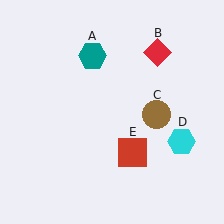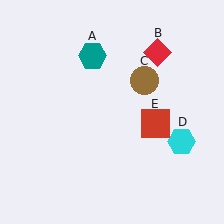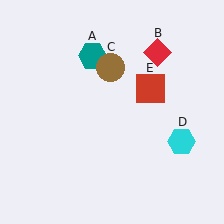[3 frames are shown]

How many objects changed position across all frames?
2 objects changed position: brown circle (object C), red square (object E).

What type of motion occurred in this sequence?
The brown circle (object C), red square (object E) rotated counterclockwise around the center of the scene.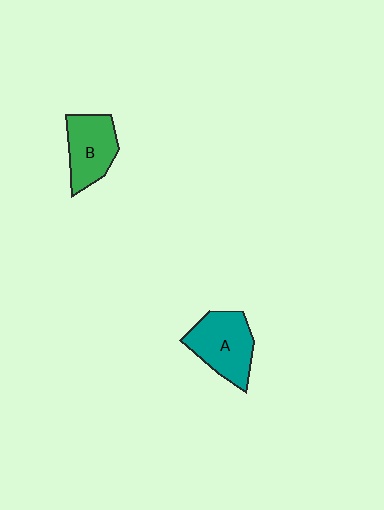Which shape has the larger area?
Shape A (teal).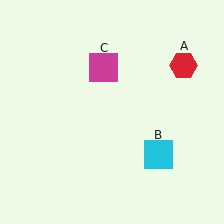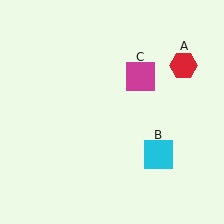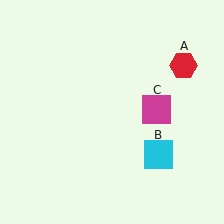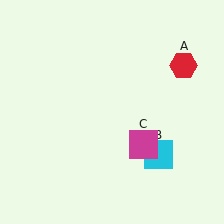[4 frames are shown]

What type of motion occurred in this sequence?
The magenta square (object C) rotated clockwise around the center of the scene.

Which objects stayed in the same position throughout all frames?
Red hexagon (object A) and cyan square (object B) remained stationary.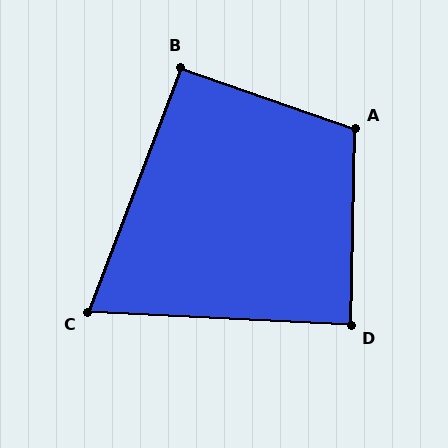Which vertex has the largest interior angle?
A, at approximately 108 degrees.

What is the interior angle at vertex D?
Approximately 89 degrees (approximately right).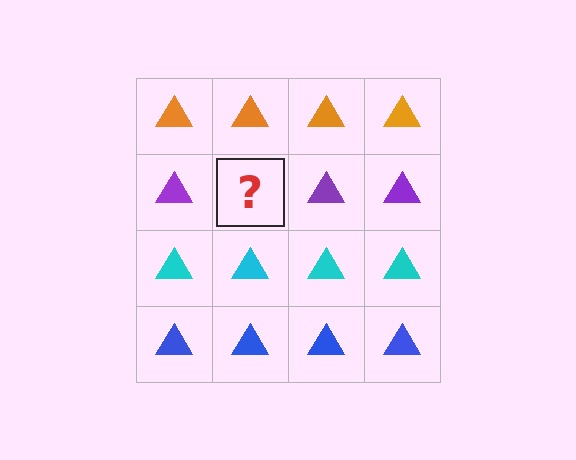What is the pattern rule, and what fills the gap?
The rule is that each row has a consistent color. The gap should be filled with a purple triangle.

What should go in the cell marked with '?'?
The missing cell should contain a purple triangle.